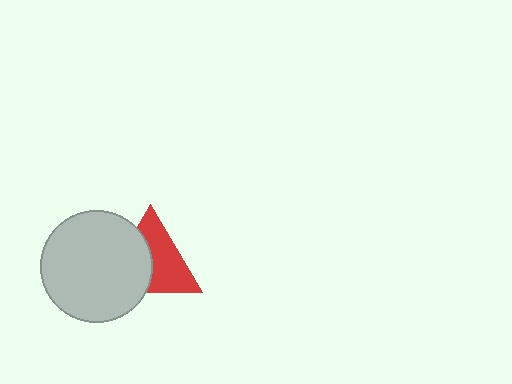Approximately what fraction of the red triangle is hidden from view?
Roughly 44% of the red triangle is hidden behind the light gray circle.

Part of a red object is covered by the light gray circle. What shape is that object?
It is a triangle.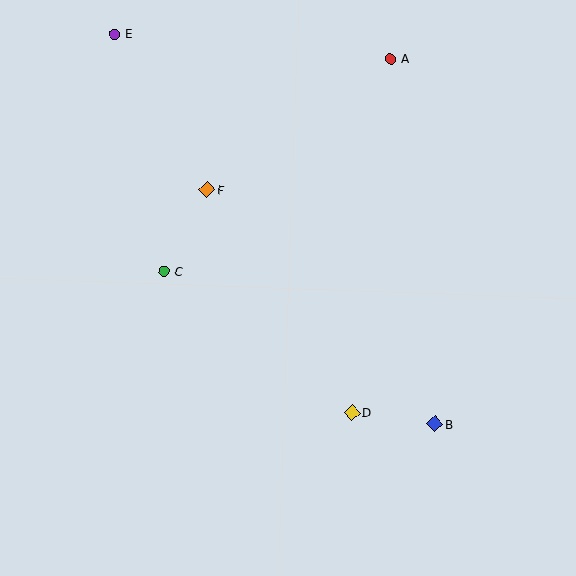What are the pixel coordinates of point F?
Point F is at (207, 190).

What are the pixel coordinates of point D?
Point D is at (352, 412).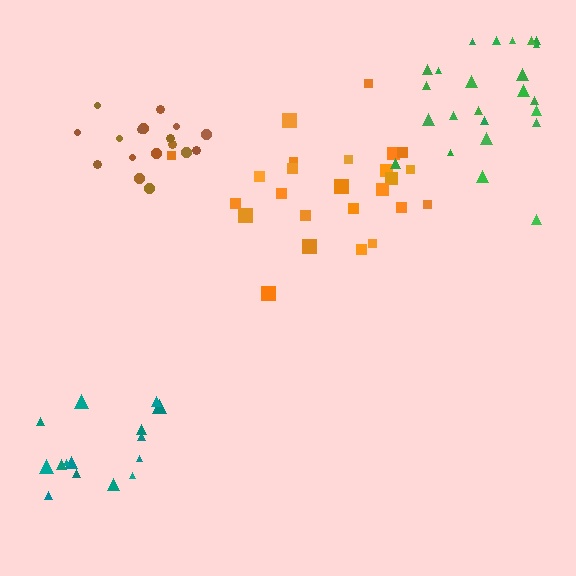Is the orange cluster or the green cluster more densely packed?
Green.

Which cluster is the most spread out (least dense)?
Orange.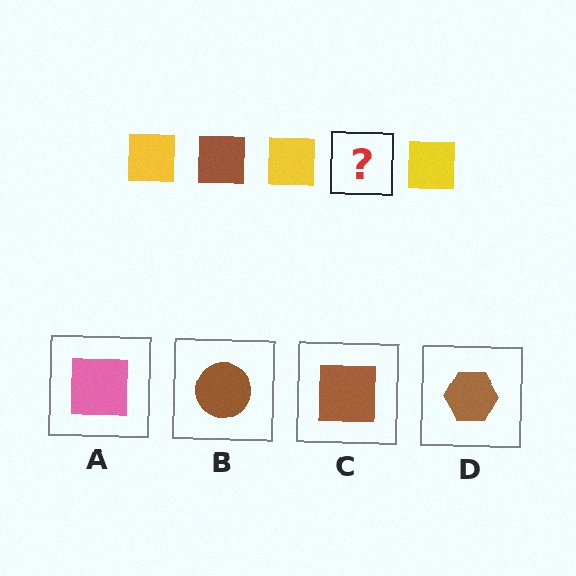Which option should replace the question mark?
Option C.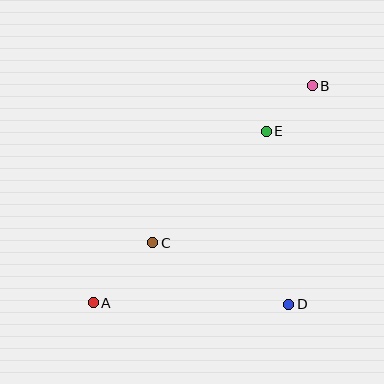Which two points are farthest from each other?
Points A and B are farthest from each other.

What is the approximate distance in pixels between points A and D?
The distance between A and D is approximately 196 pixels.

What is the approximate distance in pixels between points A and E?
The distance between A and E is approximately 244 pixels.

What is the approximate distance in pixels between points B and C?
The distance between B and C is approximately 224 pixels.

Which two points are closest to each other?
Points B and E are closest to each other.